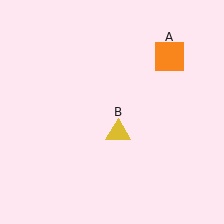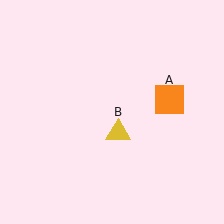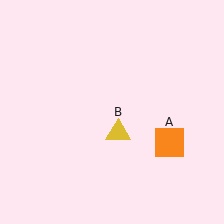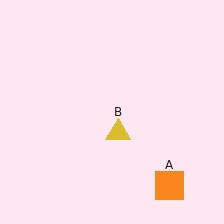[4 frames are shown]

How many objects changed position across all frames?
1 object changed position: orange square (object A).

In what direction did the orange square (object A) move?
The orange square (object A) moved down.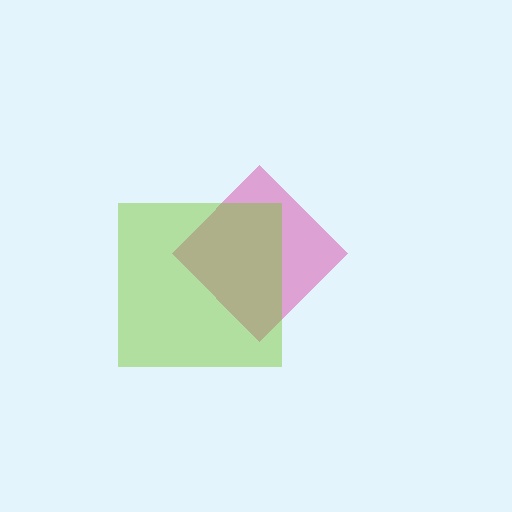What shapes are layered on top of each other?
The layered shapes are: a magenta diamond, a lime square.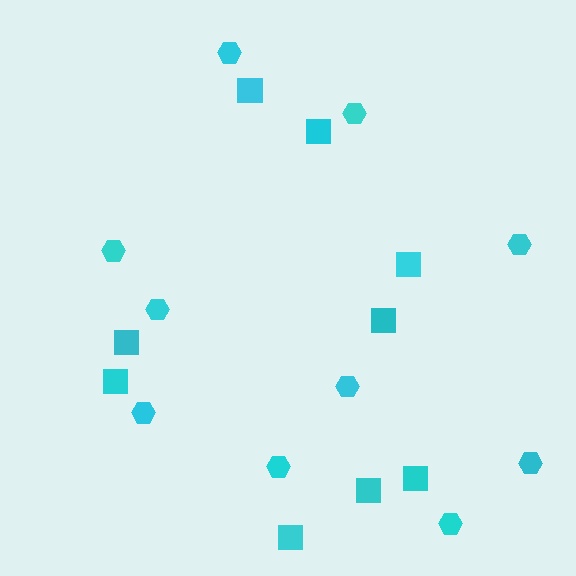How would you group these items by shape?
There are 2 groups: one group of squares (9) and one group of hexagons (10).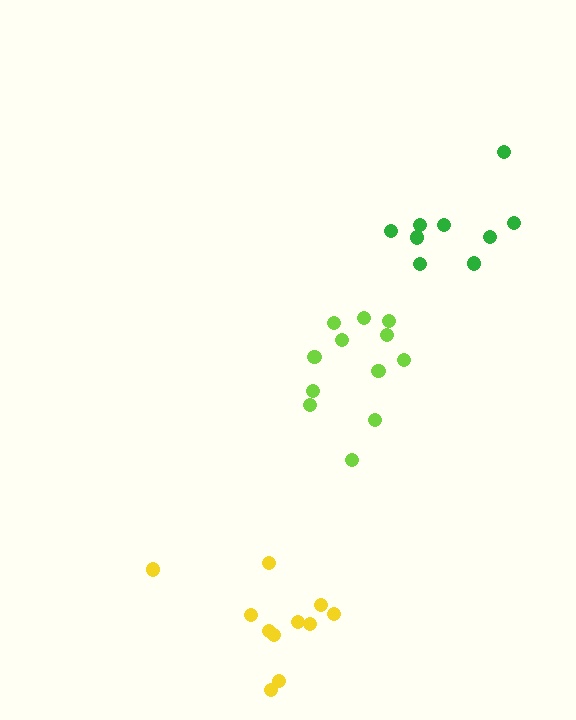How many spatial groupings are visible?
There are 3 spatial groupings.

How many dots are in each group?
Group 1: 11 dots, Group 2: 12 dots, Group 3: 9 dots (32 total).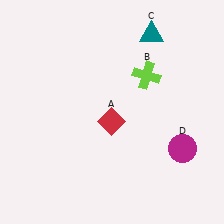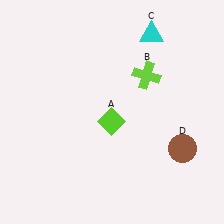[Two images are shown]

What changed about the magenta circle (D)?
In Image 1, D is magenta. In Image 2, it changed to brown.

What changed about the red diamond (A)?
In Image 1, A is red. In Image 2, it changed to lime.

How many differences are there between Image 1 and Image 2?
There are 3 differences between the two images.